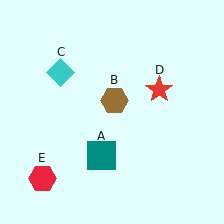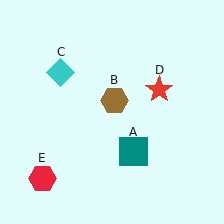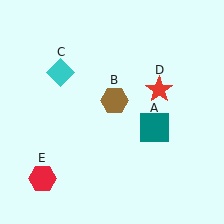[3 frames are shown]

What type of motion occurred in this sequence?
The teal square (object A) rotated counterclockwise around the center of the scene.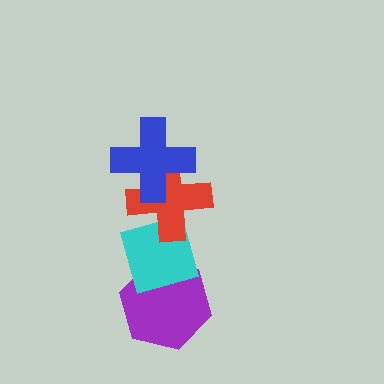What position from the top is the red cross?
The red cross is 2nd from the top.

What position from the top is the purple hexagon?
The purple hexagon is 4th from the top.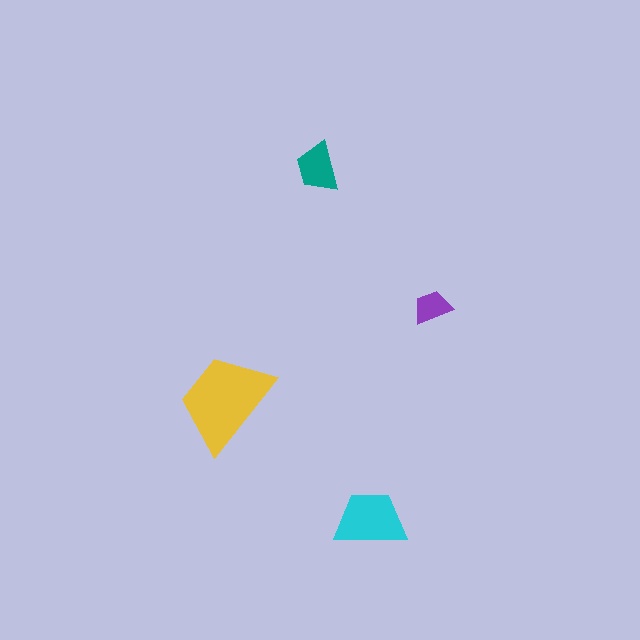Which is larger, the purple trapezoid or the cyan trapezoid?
The cyan one.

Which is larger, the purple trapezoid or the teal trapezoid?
The teal one.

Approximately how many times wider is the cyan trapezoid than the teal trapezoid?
About 1.5 times wider.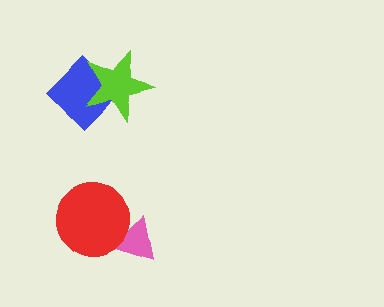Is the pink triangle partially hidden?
Yes, it is partially covered by another shape.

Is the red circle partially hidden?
No, no other shape covers it.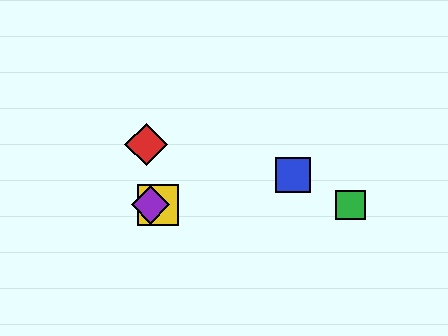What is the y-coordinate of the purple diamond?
The purple diamond is at y≈205.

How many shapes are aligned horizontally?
3 shapes (the green square, the yellow square, the purple diamond) are aligned horizontally.